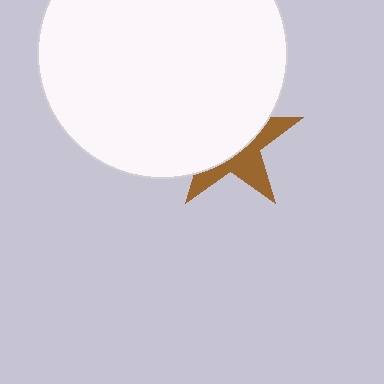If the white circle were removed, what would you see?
You would see the complete brown star.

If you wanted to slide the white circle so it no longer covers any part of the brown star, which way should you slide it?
Slide it up — that is the most direct way to separate the two shapes.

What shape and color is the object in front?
The object in front is a white circle.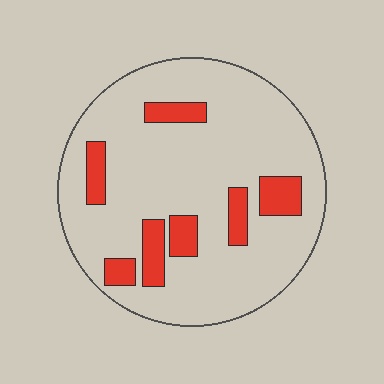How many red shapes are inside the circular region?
7.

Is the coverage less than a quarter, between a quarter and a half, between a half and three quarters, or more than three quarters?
Less than a quarter.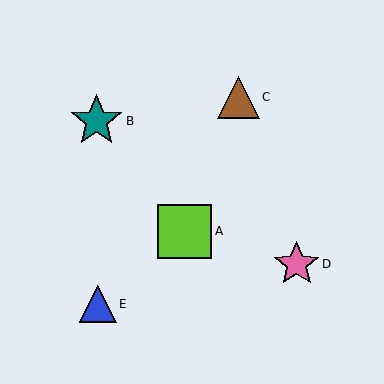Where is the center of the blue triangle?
The center of the blue triangle is at (98, 304).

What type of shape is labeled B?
Shape B is a teal star.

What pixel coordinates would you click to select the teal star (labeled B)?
Click at (97, 121) to select the teal star B.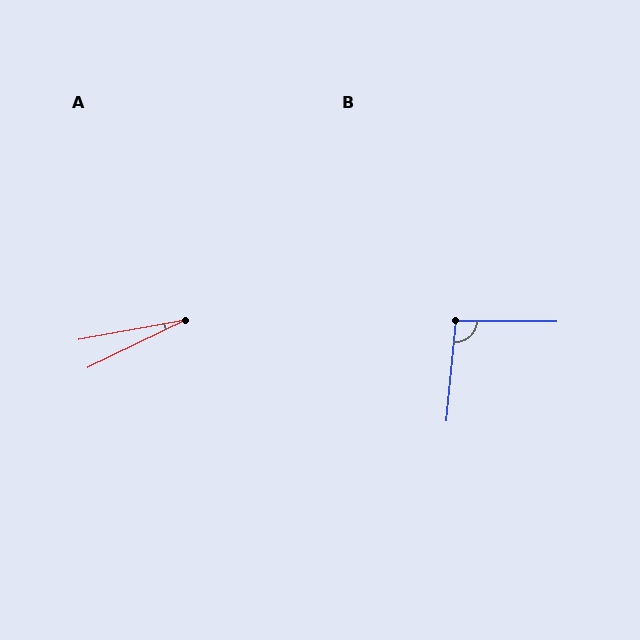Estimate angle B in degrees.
Approximately 95 degrees.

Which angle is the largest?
B, at approximately 95 degrees.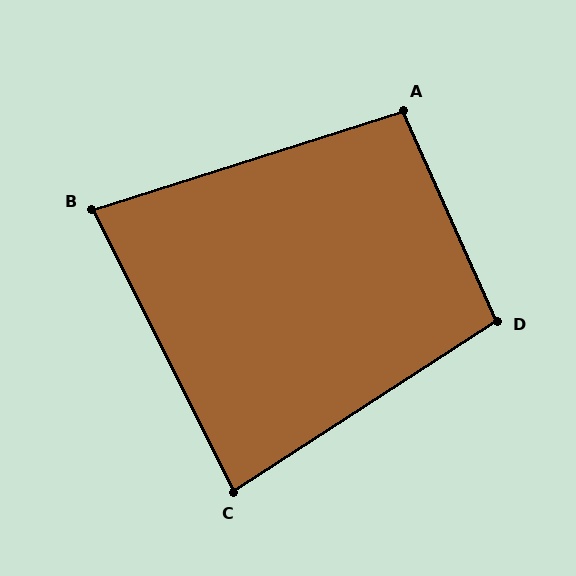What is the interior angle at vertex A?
Approximately 96 degrees (obtuse).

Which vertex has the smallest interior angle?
B, at approximately 81 degrees.